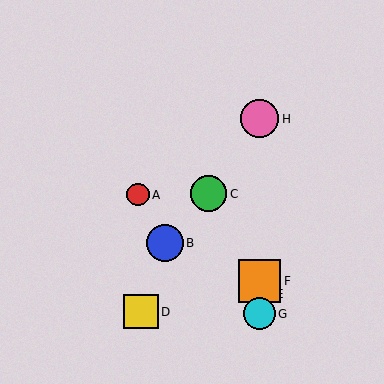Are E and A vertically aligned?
No, E is at x≈259 and A is at x≈138.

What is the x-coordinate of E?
Object E is at x≈259.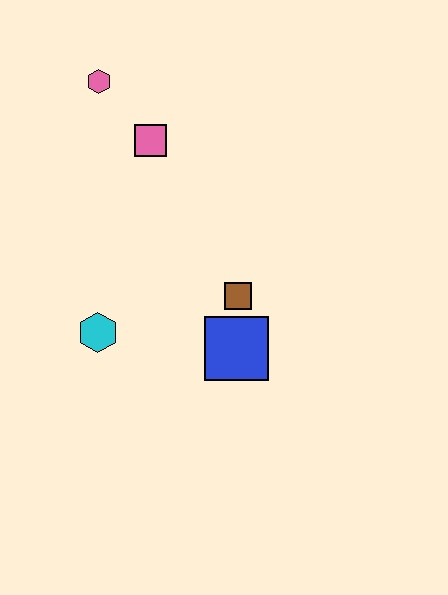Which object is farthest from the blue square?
The pink hexagon is farthest from the blue square.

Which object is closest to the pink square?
The pink hexagon is closest to the pink square.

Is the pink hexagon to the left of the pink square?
Yes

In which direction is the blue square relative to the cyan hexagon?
The blue square is to the right of the cyan hexagon.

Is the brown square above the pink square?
No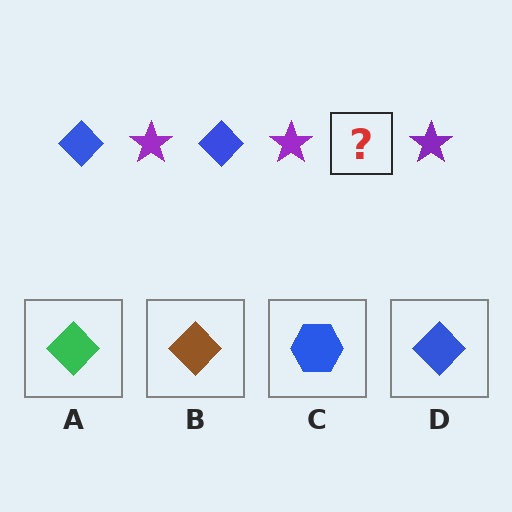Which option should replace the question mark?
Option D.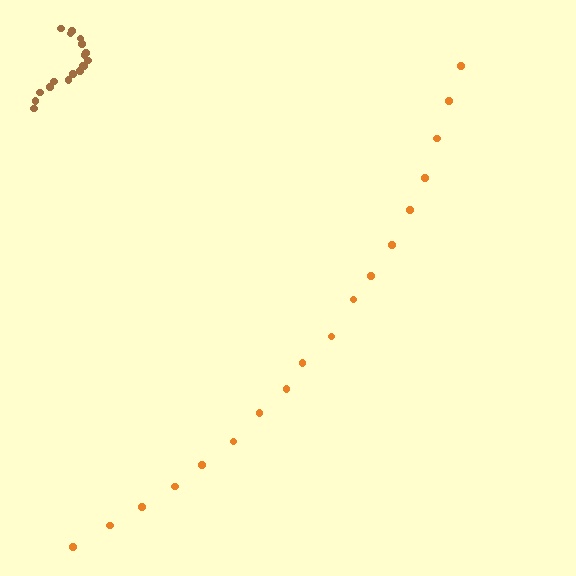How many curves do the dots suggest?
There are 2 distinct paths.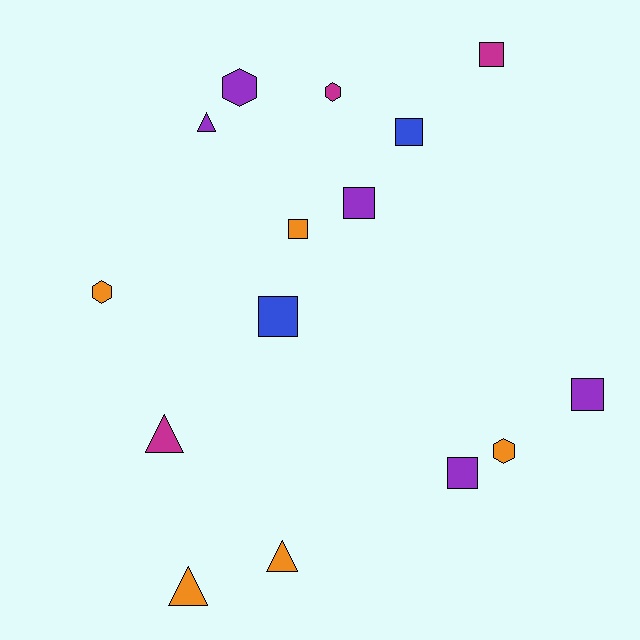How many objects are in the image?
There are 15 objects.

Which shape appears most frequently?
Square, with 7 objects.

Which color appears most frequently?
Orange, with 5 objects.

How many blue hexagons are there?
There are no blue hexagons.